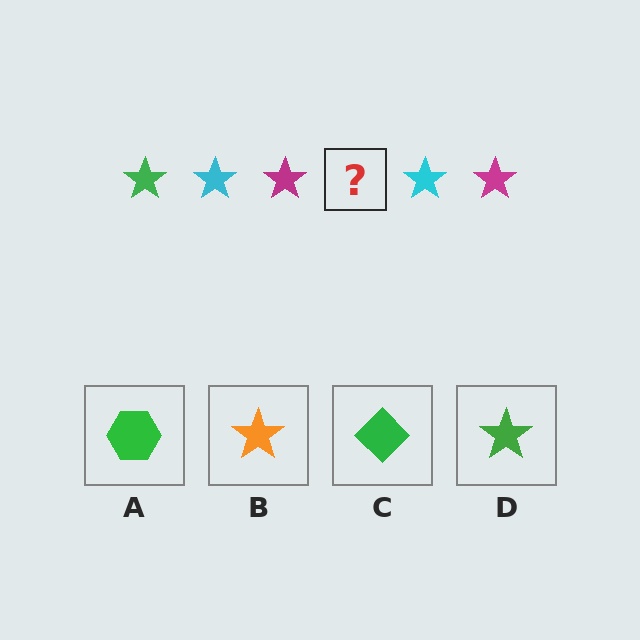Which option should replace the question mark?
Option D.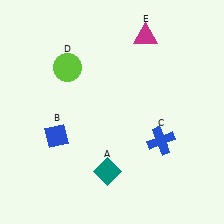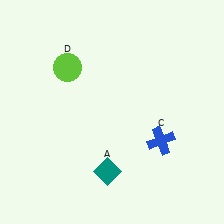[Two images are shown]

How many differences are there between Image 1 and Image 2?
There are 2 differences between the two images.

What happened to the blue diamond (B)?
The blue diamond (B) was removed in Image 2. It was in the bottom-left area of Image 1.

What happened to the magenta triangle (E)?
The magenta triangle (E) was removed in Image 2. It was in the top-right area of Image 1.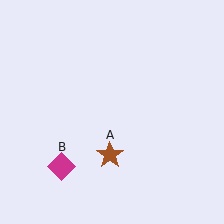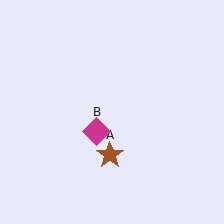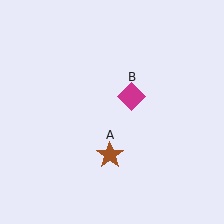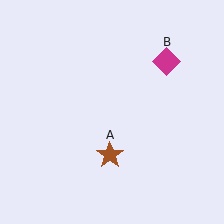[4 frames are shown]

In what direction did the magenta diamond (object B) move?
The magenta diamond (object B) moved up and to the right.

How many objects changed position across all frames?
1 object changed position: magenta diamond (object B).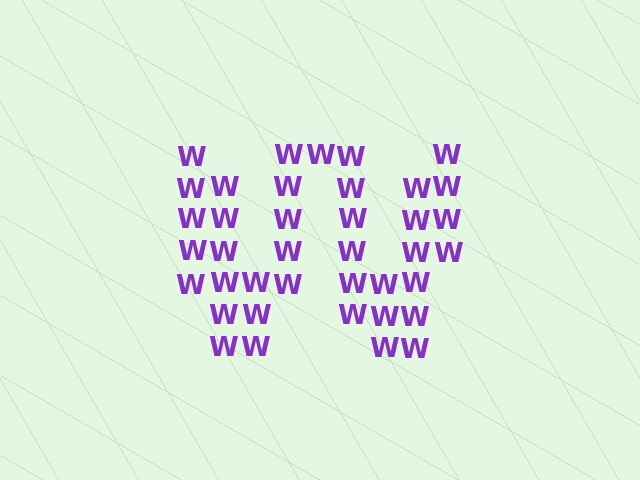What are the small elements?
The small elements are letter W's.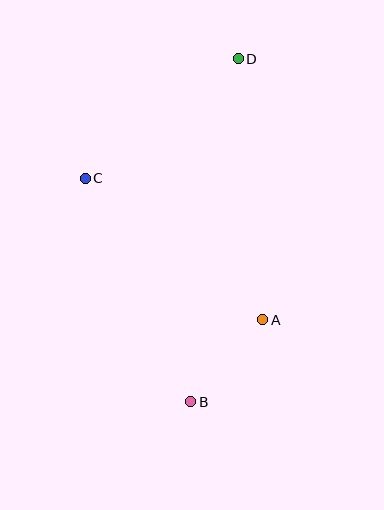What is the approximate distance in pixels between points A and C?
The distance between A and C is approximately 227 pixels.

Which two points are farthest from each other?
Points B and D are farthest from each other.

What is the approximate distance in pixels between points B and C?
The distance between B and C is approximately 247 pixels.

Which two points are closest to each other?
Points A and B are closest to each other.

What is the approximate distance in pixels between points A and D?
The distance between A and D is approximately 262 pixels.